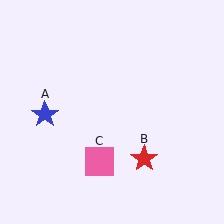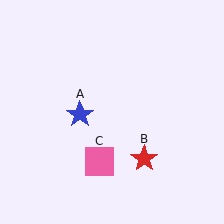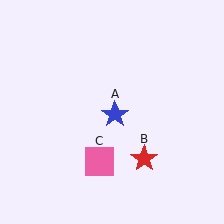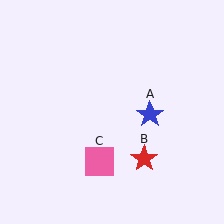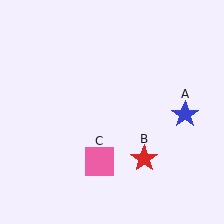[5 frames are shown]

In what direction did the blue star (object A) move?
The blue star (object A) moved right.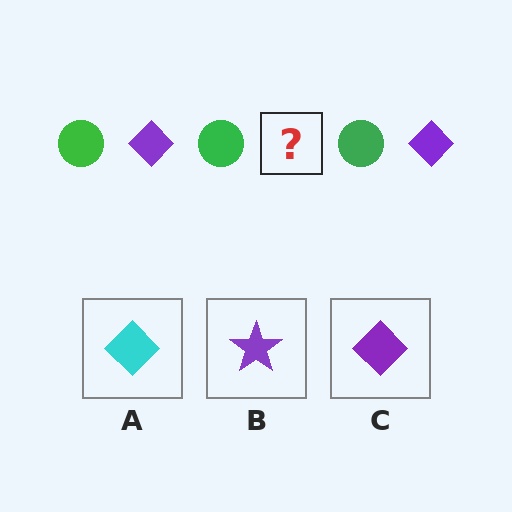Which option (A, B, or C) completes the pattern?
C.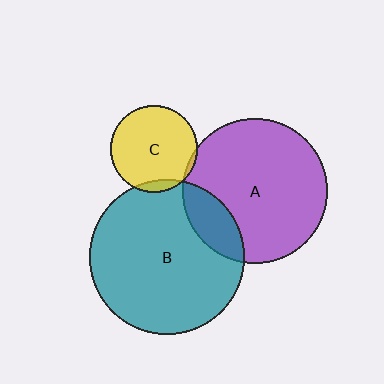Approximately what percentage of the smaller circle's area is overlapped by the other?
Approximately 5%.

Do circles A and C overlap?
Yes.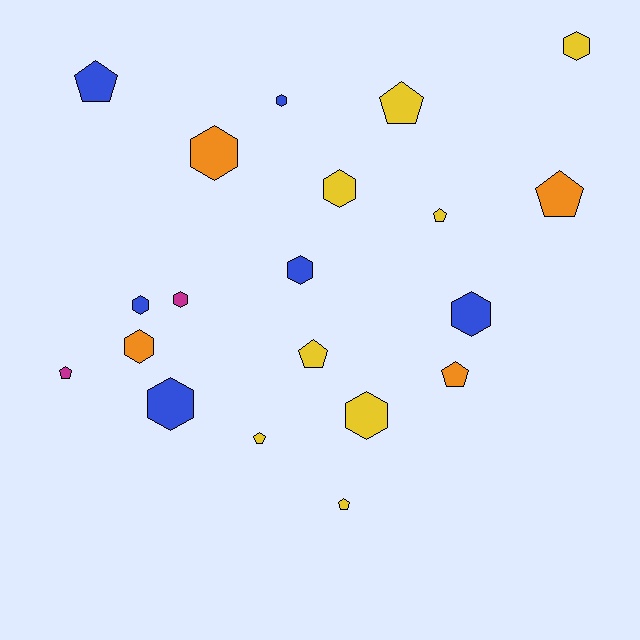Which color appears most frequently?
Yellow, with 8 objects.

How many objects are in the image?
There are 20 objects.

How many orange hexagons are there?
There are 2 orange hexagons.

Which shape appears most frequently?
Hexagon, with 11 objects.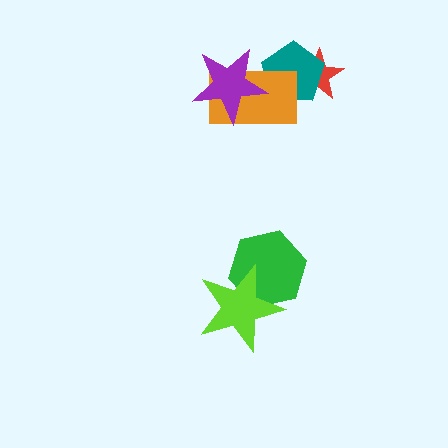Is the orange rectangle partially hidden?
Yes, it is partially covered by another shape.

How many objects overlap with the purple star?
2 objects overlap with the purple star.